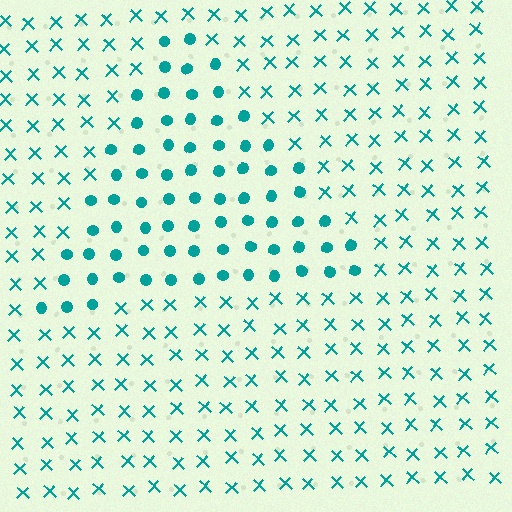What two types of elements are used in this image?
The image uses circles inside the triangle region and X marks outside it.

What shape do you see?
I see a triangle.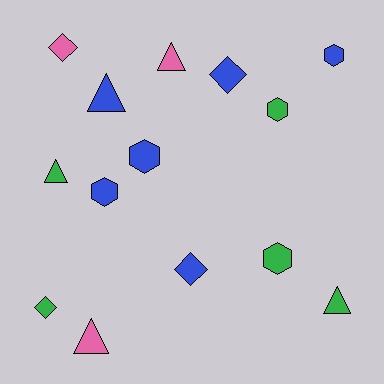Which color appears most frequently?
Blue, with 6 objects.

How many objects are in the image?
There are 14 objects.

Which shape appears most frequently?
Hexagon, with 5 objects.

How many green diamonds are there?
There is 1 green diamond.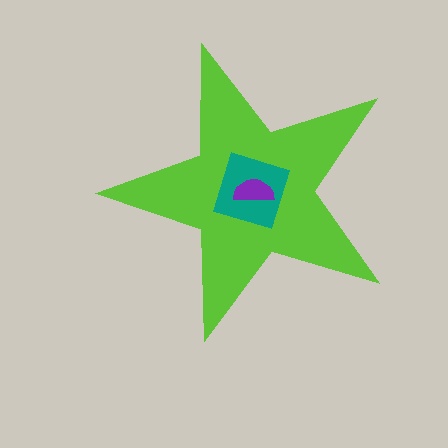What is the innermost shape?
The purple semicircle.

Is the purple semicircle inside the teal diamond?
Yes.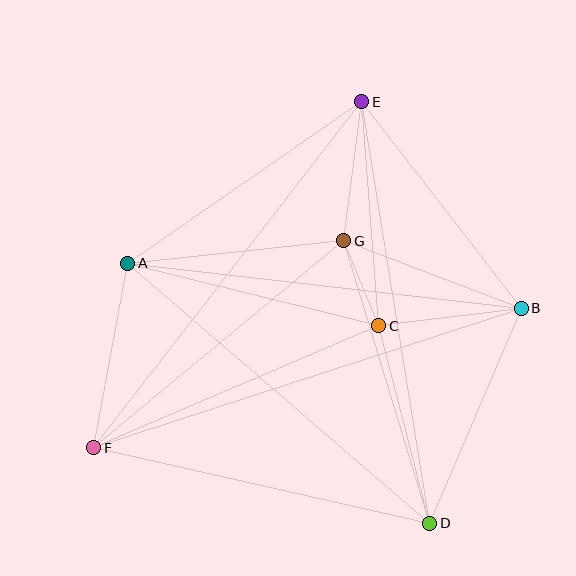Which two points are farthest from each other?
Points B and F are farthest from each other.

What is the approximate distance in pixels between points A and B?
The distance between A and B is approximately 396 pixels.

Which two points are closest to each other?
Points C and G are closest to each other.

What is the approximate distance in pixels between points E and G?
The distance between E and G is approximately 140 pixels.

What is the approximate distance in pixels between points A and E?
The distance between A and E is approximately 285 pixels.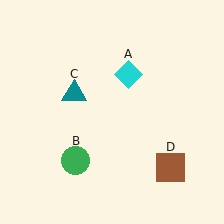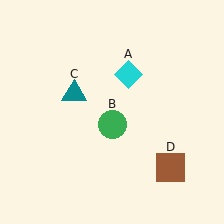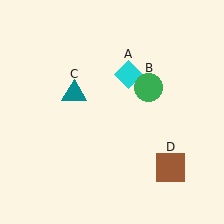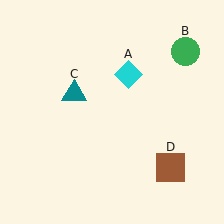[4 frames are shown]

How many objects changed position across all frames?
1 object changed position: green circle (object B).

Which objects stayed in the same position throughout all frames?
Cyan diamond (object A) and teal triangle (object C) and brown square (object D) remained stationary.